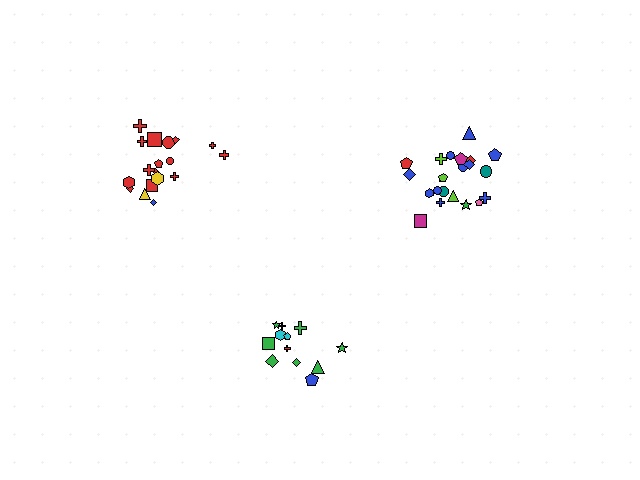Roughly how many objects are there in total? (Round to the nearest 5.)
Roughly 50 objects in total.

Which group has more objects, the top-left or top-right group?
The top-right group.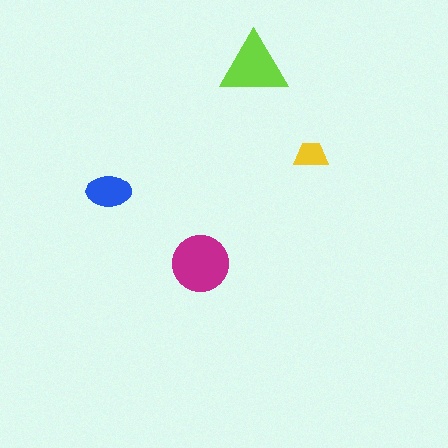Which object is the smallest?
The yellow trapezoid.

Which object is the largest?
The magenta circle.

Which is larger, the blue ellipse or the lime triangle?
The lime triangle.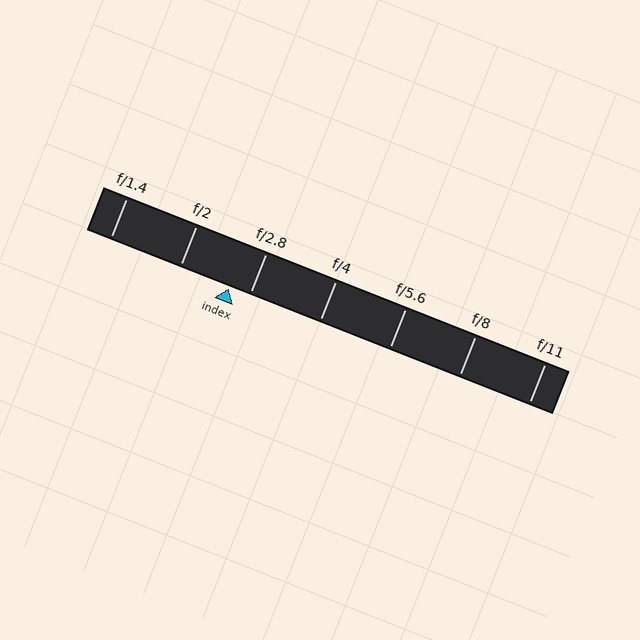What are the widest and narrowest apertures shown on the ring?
The widest aperture shown is f/1.4 and the narrowest is f/11.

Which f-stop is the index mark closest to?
The index mark is closest to f/2.8.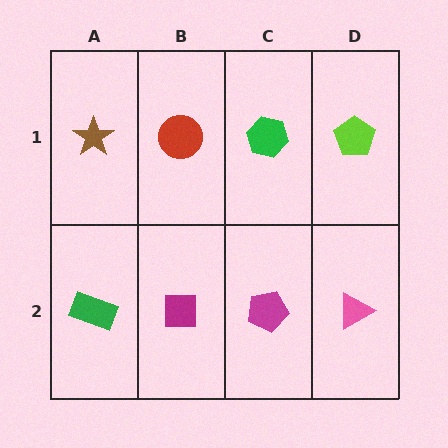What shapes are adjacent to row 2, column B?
A red circle (row 1, column B), a green rectangle (row 2, column A), a magenta pentagon (row 2, column C).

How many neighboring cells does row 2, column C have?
3.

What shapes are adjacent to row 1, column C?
A magenta pentagon (row 2, column C), a red circle (row 1, column B), a lime pentagon (row 1, column D).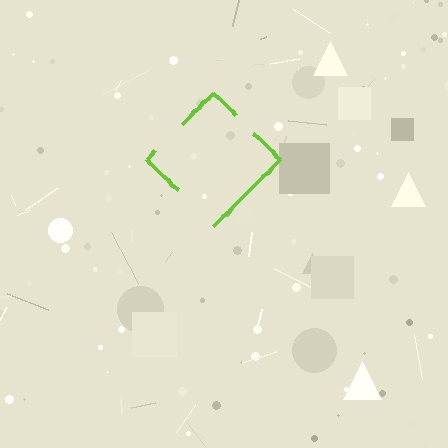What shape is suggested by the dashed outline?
The dashed outline suggests a diamond.